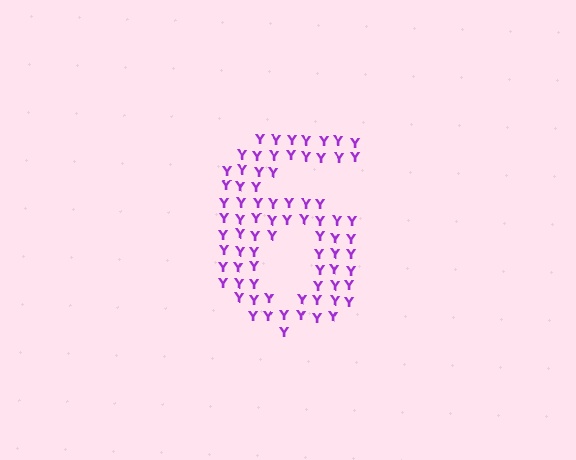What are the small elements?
The small elements are letter Y's.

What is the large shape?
The large shape is the digit 6.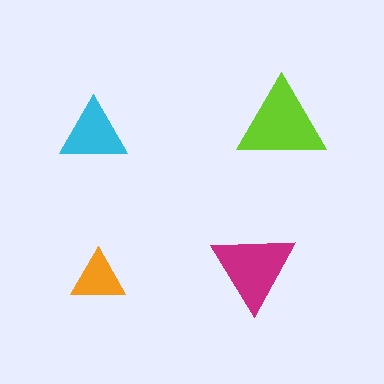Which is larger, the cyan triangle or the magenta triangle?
The magenta one.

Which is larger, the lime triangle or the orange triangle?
The lime one.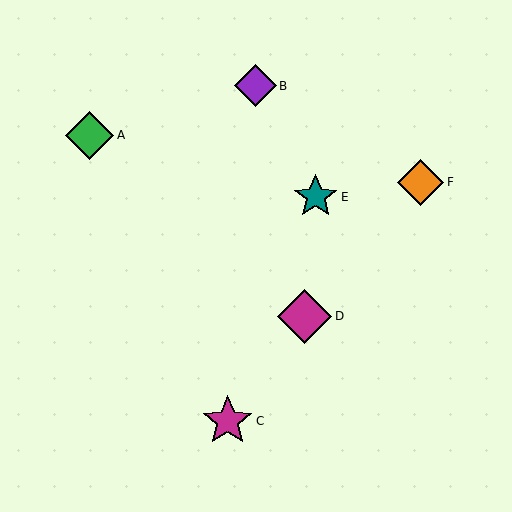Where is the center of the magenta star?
The center of the magenta star is at (228, 421).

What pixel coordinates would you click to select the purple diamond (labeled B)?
Click at (255, 86) to select the purple diamond B.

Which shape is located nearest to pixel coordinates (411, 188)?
The orange diamond (labeled F) at (420, 182) is nearest to that location.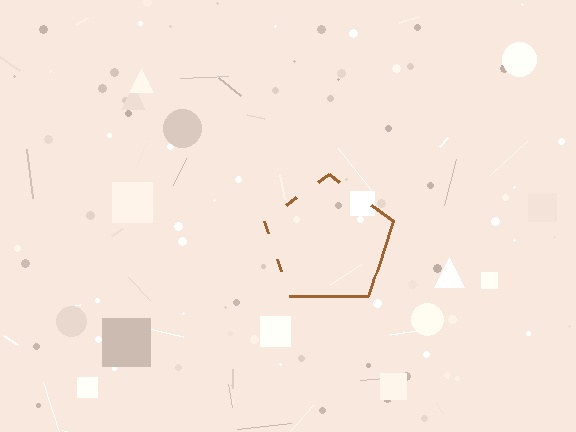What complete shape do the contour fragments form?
The contour fragments form a pentagon.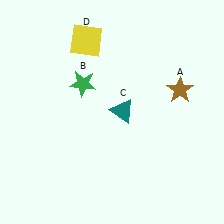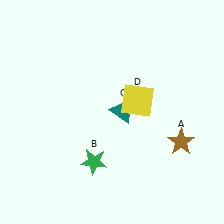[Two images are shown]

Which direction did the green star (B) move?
The green star (B) moved down.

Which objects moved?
The objects that moved are: the brown star (A), the green star (B), the yellow square (D).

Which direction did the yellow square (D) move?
The yellow square (D) moved down.